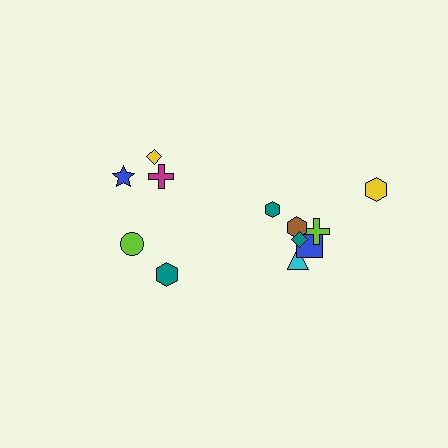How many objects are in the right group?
There are 7 objects.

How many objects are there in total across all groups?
There are 12 objects.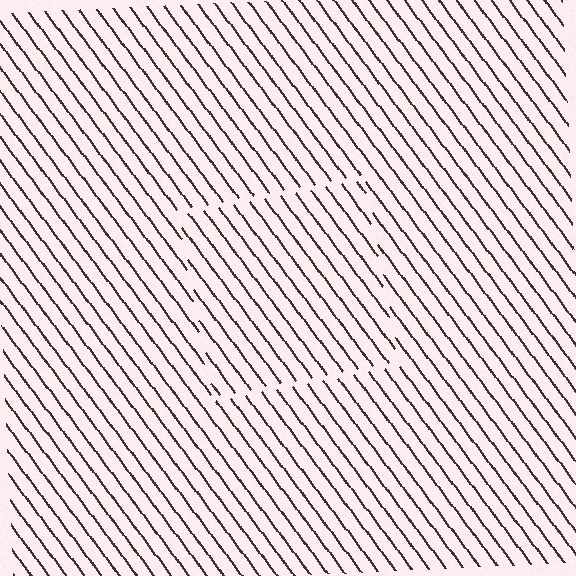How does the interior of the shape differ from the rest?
The interior of the shape contains the same grating, shifted by half a period — the contour is defined by the phase discontinuity where line-ends from the inner and outer gratings abut.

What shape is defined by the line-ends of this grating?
An illusory square. The interior of the shape contains the same grating, shifted by half a period — the contour is defined by the phase discontinuity where line-ends from the inner and outer gratings abut.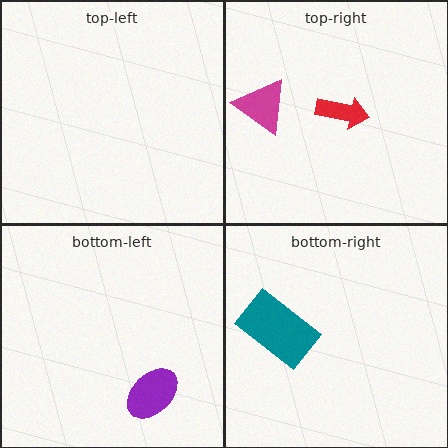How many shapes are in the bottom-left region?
1.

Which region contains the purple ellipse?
The bottom-left region.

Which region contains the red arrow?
The top-right region.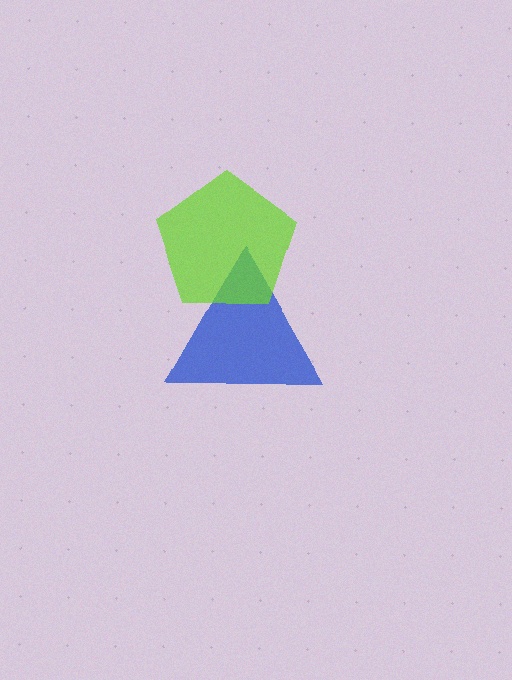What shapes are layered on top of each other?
The layered shapes are: a blue triangle, a lime pentagon.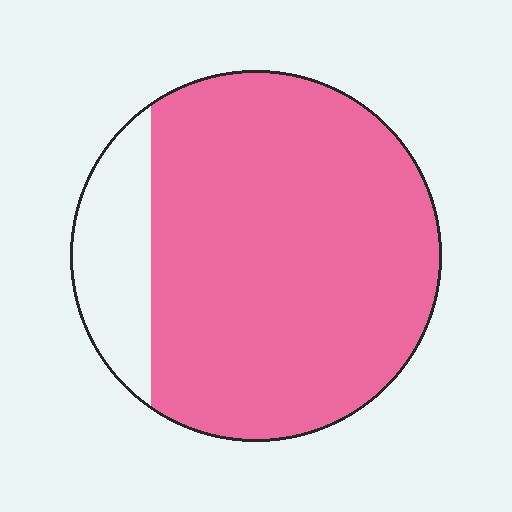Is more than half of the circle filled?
Yes.